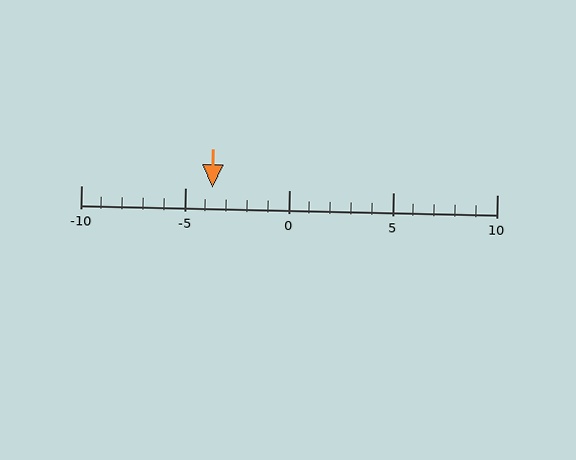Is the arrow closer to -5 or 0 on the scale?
The arrow is closer to -5.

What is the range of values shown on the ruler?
The ruler shows values from -10 to 10.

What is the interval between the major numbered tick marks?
The major tick marks are spaced 5 units apart.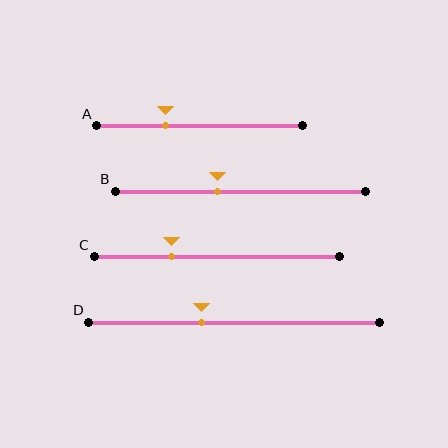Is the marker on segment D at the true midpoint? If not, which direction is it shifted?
No, the marker on segment D is shifted to the left by about 11% of the segment length.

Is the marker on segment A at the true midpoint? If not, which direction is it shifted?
No, the marker on segment A is shifted to the left by about 17% of the segment length.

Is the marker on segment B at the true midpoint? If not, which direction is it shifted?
No, the marker on segment B is shifted to the left by about 9% of the segment length.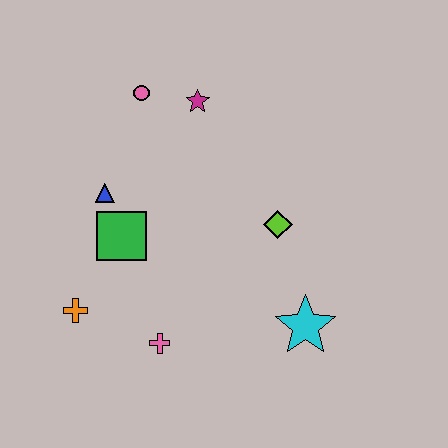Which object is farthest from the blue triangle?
The cyan star is farthest from the blue triangle.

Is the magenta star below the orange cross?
No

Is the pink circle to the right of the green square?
Yes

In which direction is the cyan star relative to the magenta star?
The cyan star is below the magenta star.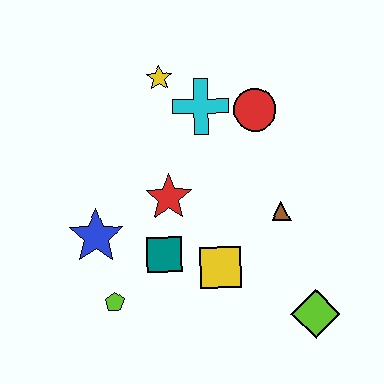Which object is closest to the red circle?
The cyan cross is closest to the red circle.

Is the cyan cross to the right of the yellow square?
No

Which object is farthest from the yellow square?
The yellow star is farthest from the yellow square.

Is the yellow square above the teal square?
No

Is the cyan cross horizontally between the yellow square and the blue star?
Yes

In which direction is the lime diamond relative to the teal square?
The lime diamond is to the right of the teal square.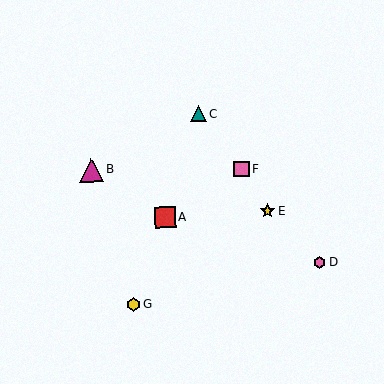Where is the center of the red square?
The center of the red square is at (165, 218).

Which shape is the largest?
The magenta triangle (labeled B) is the largest.